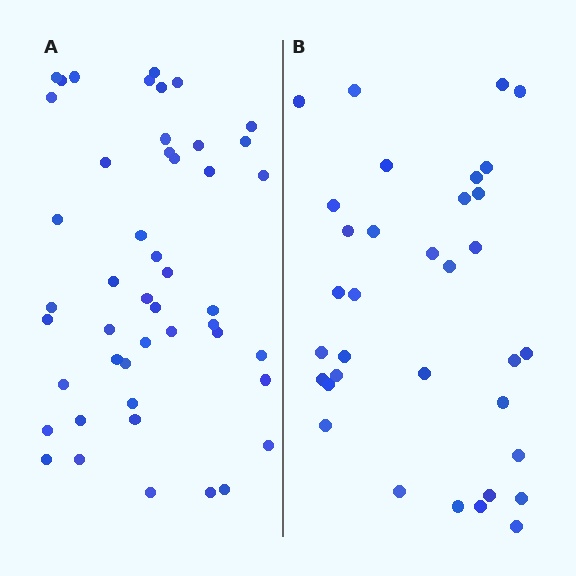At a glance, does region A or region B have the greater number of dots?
Region A (the left region) has more dots.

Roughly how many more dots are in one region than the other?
Region A has approximately 15 more dots than region B.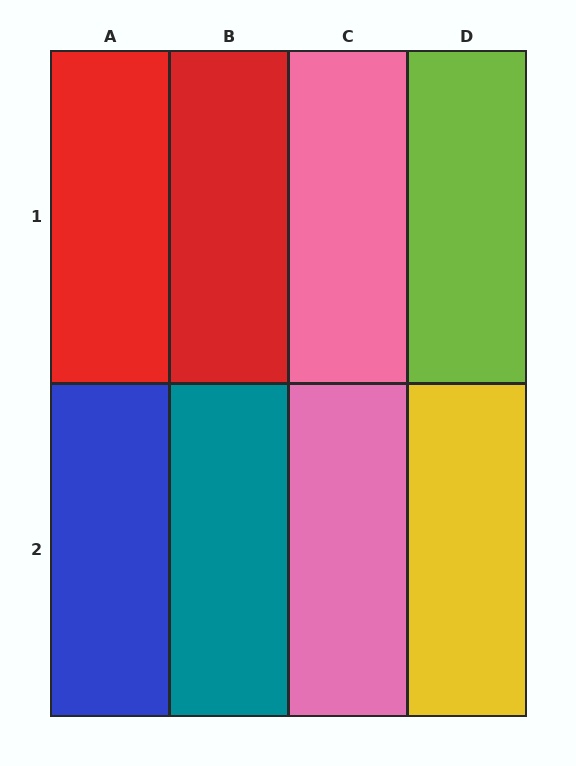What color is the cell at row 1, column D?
Lime.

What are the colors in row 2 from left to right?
Blue, teal, pink, yellow.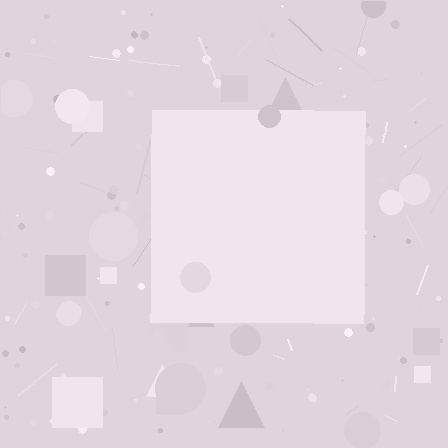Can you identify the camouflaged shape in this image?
The camouflaged shape is a square.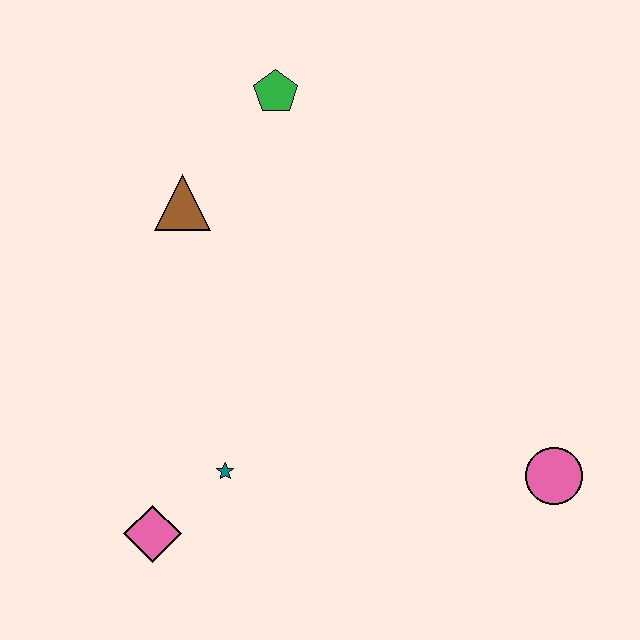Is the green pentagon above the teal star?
Yes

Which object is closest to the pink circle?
The teal star is closest to the pink circle.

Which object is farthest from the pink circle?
The green pentagon is farthest from the pink circle.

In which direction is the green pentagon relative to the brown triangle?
The green pentagon is above the brown triangle.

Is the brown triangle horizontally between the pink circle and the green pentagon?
No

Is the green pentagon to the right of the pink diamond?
Yes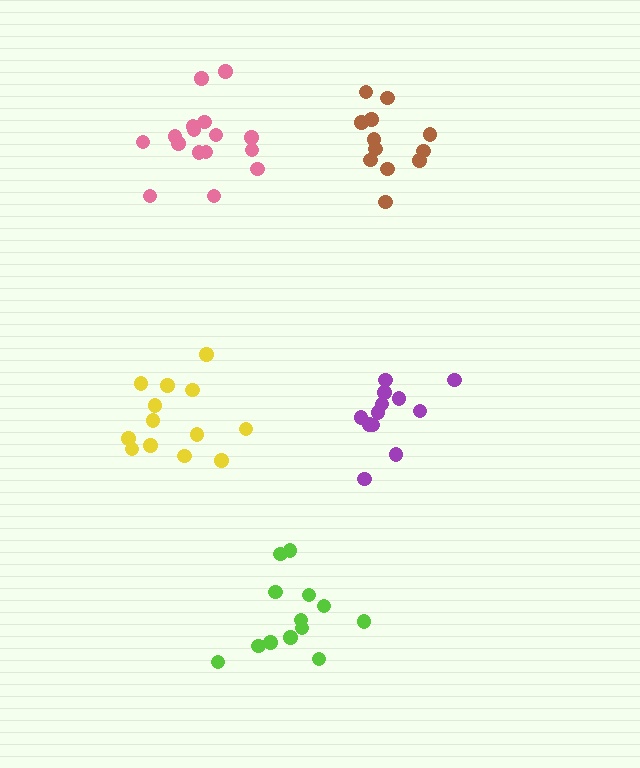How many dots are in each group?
Group 1: 16 dots, Group 2: 12 dots, Group 3: 13 dots, Group 4: 12 dots, Group 5: 13 dots (66 total).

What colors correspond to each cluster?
The clusters are colored: pink, purple, lime, brown, yellow.